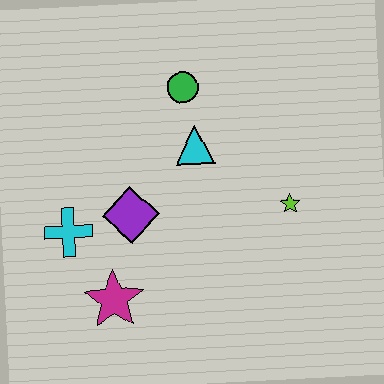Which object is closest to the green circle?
The cyan triangle is closest to the green circle.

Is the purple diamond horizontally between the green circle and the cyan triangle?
No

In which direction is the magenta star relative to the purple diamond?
The magenta star is below the purple diamond.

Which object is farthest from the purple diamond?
The lime star is farthest from the purple diamond.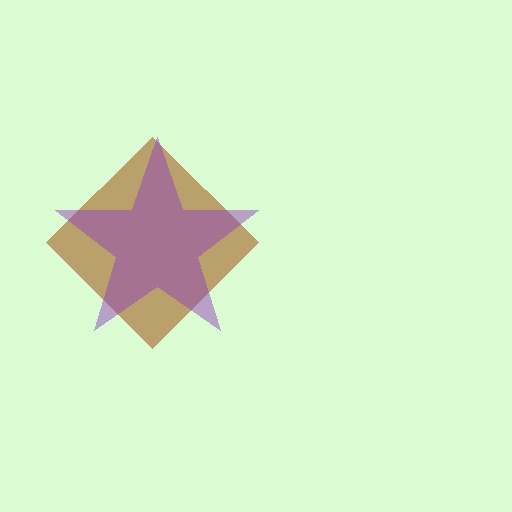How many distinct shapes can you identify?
There are 2 distinct shapes: a brown diamond, a purple star.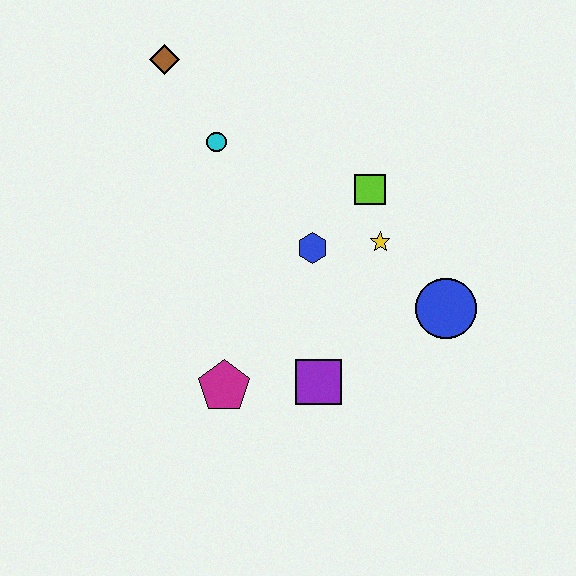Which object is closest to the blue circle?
The yellow star is closest to the blue circle.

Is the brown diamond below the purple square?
No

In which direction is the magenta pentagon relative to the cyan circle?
The magenta pentagon is below the cyan circle.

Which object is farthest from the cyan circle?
The blue circle is farthest from the cyan circle.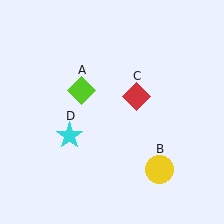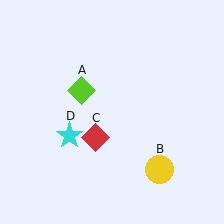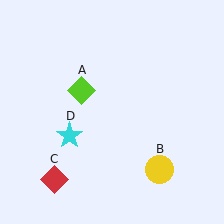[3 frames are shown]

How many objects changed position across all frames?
1 object changed position: red diamond (object C).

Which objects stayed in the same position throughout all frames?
Lime diamond (object A) and yellow circle (object B) and cyan star (object D) remained stationary.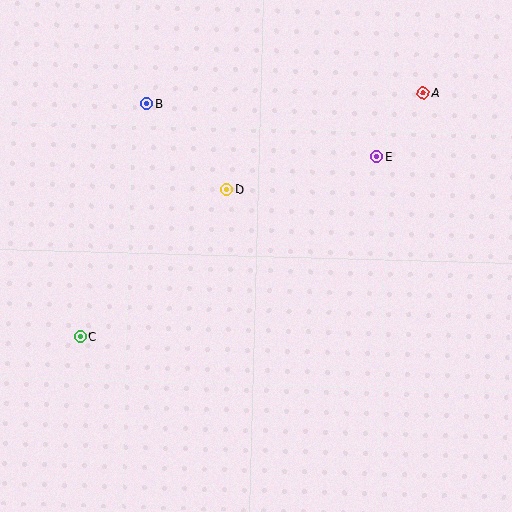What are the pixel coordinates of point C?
Point C is at (80, 336).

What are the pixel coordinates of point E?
Point E is at (376, 156).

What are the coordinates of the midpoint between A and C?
The midpoint between A and C is at (251, 215).